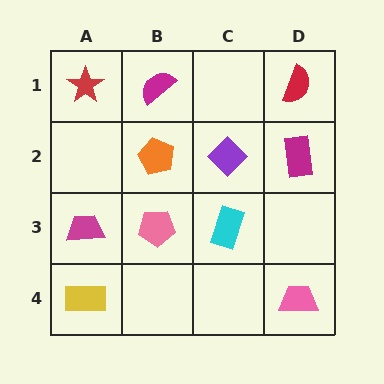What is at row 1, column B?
A magenta semicircle.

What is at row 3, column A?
A magenta trapezoid.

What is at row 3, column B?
A pink pentagon.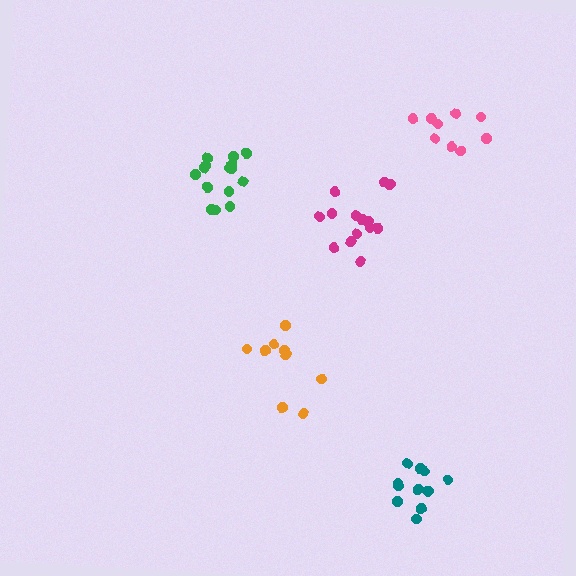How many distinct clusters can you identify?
There are 5 distinct clusters.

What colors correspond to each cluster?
The clusters are colored: pink, orange, green, teal, magenta.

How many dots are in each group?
Group 1: 9 dots, Group 2: 9 dots, Group 3: 15 dots, Group 4: 11 dots, Group 5: 14 dots (58 total).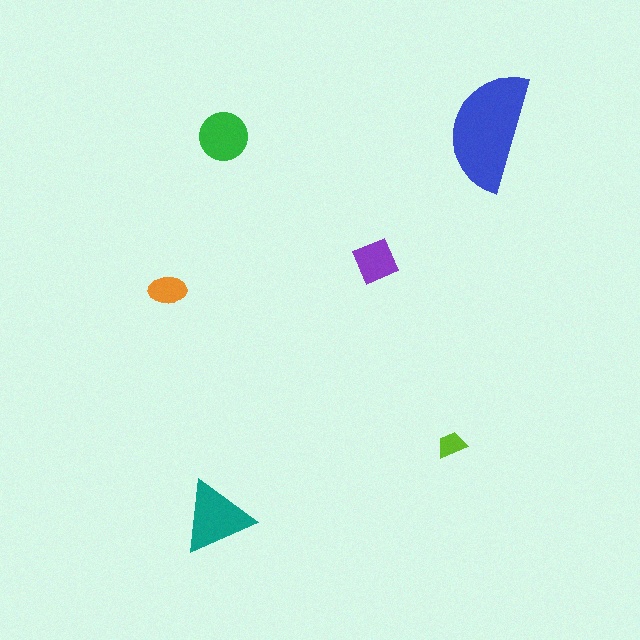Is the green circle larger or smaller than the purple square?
Larger.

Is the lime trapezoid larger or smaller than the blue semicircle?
Smaller.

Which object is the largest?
The blue semicircle.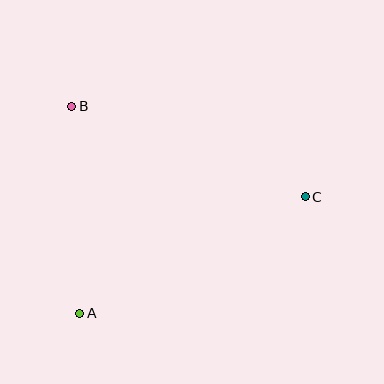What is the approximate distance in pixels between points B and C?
The distance between B and C is approximately 250 pixels.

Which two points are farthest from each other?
Points A and C are farthest from each other.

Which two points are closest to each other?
Points A and B are closest to each other.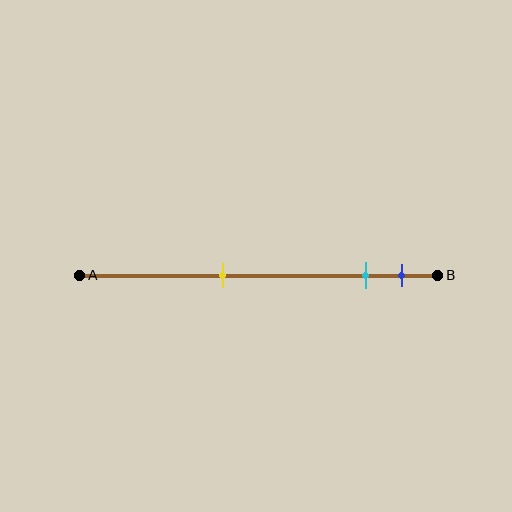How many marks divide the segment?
There are 3 marks dividing the segment.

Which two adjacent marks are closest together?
The cyan and blue marks are the closest adjacent pair.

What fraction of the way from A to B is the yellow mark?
The yellow mark is approximately 40% (0.4) of the way from A to B.